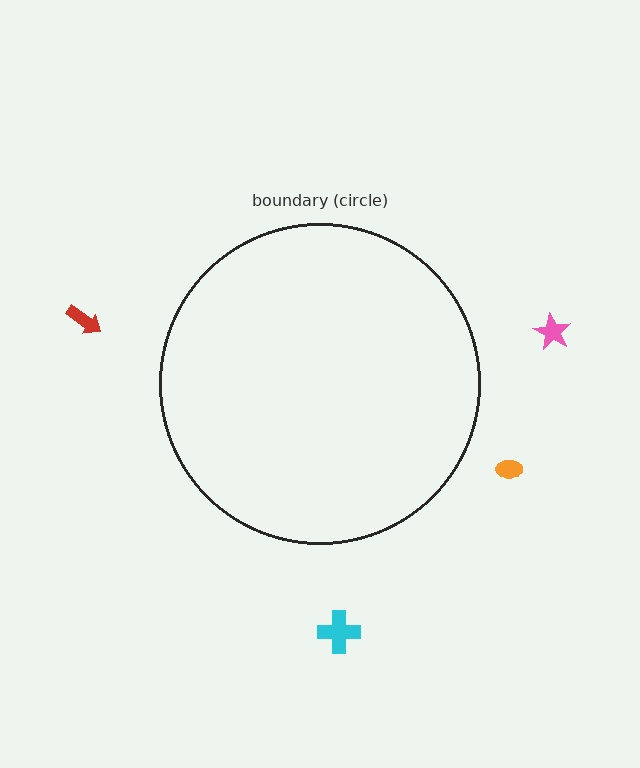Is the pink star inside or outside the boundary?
Outside.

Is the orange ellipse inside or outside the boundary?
Outside.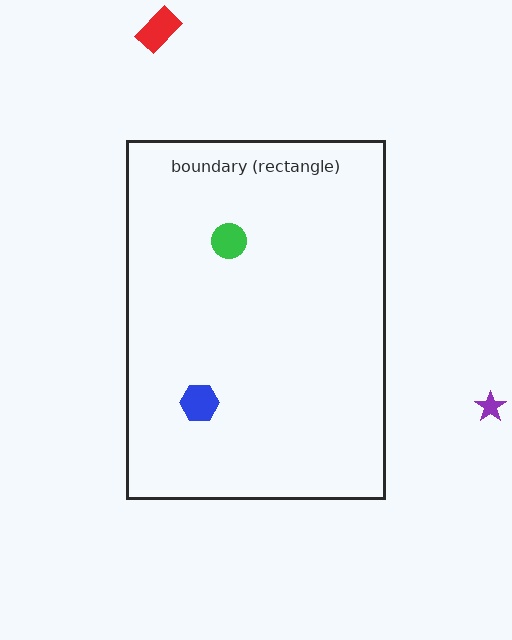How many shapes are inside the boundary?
2 inside, 2 outside.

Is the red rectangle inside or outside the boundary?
Outside.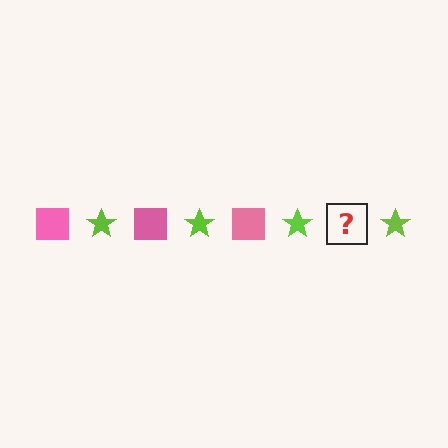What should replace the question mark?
The question mark should be replaced with a pink square.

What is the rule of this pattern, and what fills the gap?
The rule is that the pattern alternates between pink square and lime star. The gap should be filled with a pink square.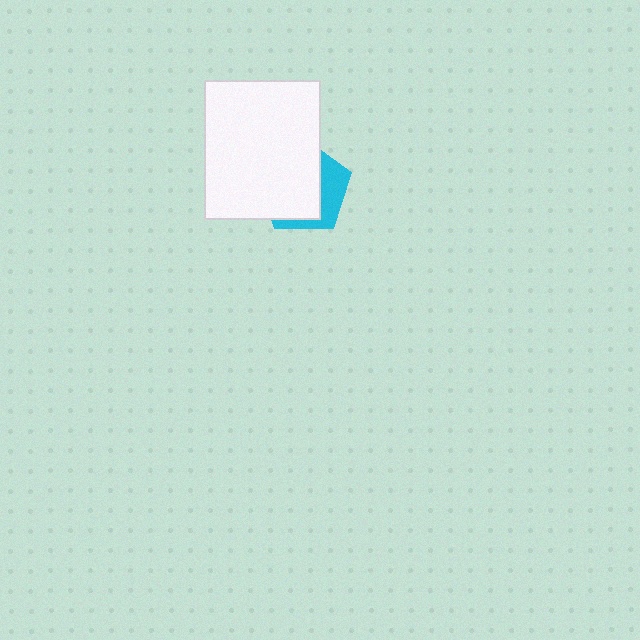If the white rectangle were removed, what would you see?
You would see the complete cyan pentagon.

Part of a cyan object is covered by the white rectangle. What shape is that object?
It is a pentagon.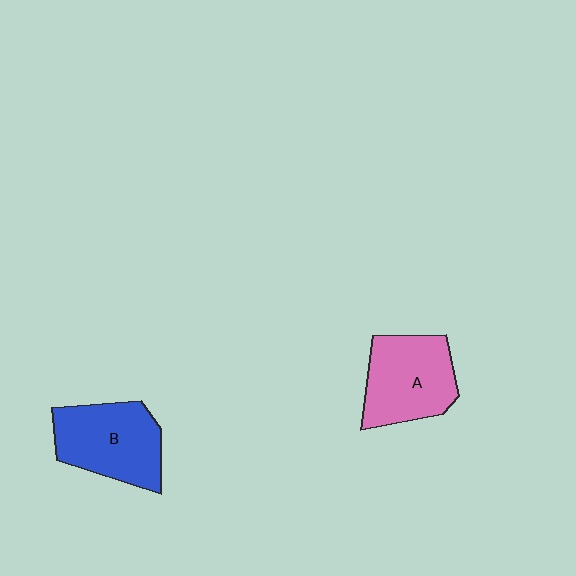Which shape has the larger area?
Shape B (blue).